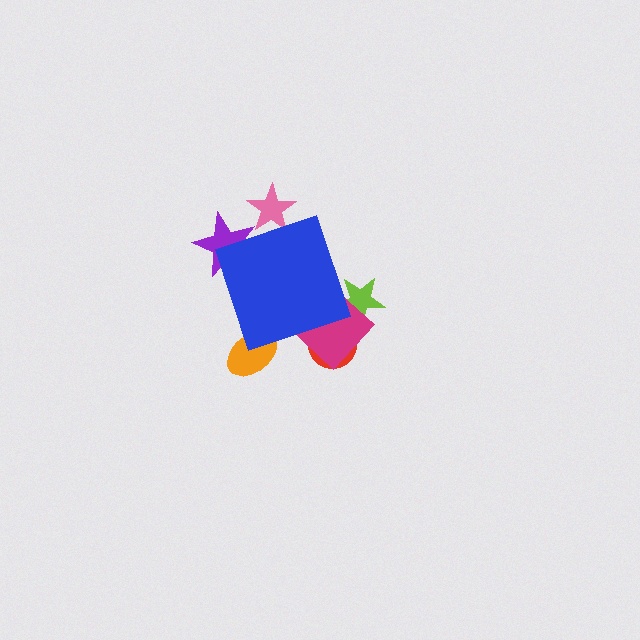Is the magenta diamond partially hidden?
Yes, the magenta diamond is partially hidden behind the blue diamond.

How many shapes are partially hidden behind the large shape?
6 shapes are partially hidden.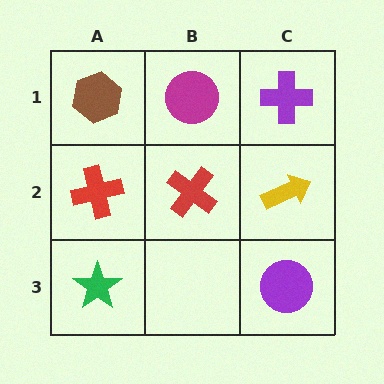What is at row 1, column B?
A magenta circle.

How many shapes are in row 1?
3 shapes.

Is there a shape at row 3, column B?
No, that cell is empty.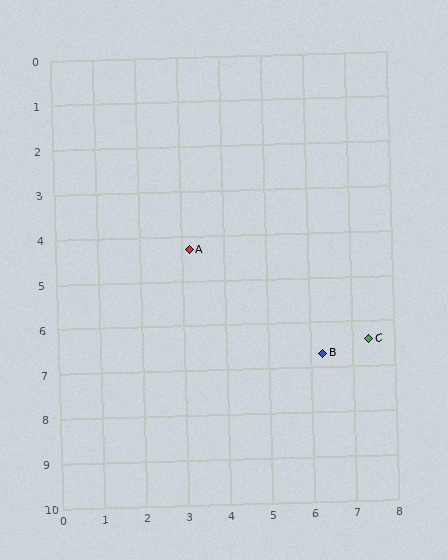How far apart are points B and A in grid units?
Points B and A are about 3.9 grid units apart.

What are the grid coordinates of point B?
Point B is at approximately (6.3, 6.7).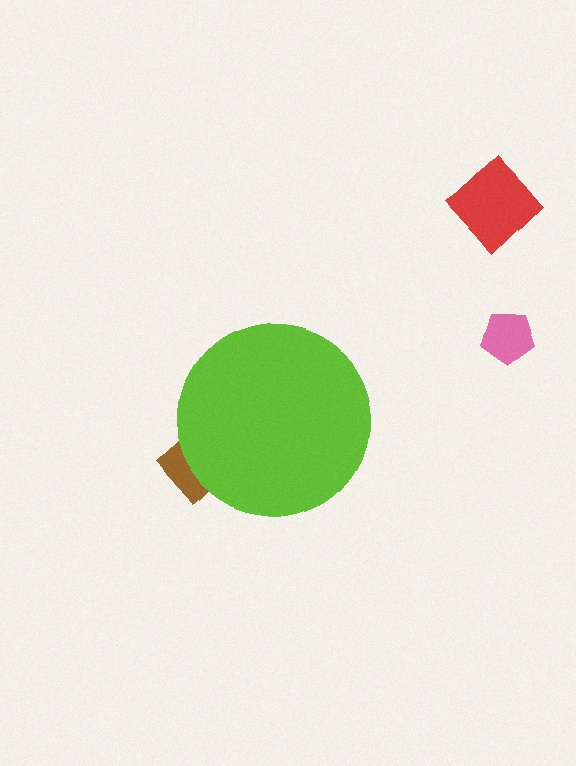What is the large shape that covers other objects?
A lime circle.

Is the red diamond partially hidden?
No, the red diamond is fully visible.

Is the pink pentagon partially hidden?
No, the pink pentagon is fully visible.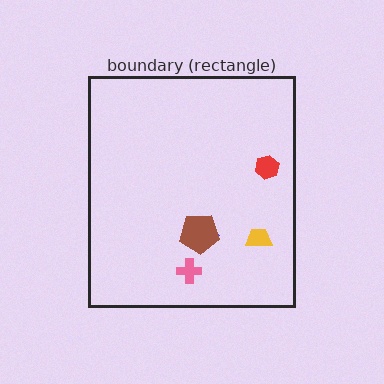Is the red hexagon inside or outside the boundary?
Inside.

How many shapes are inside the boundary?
5 inside, 0 outside.